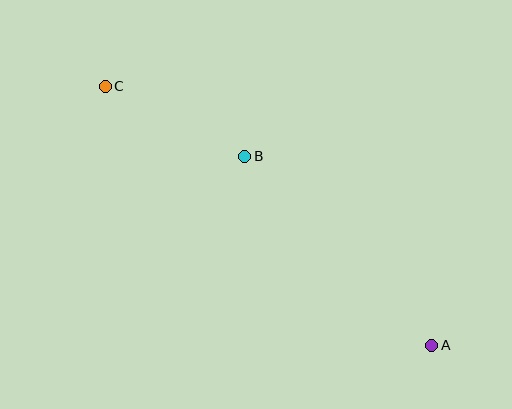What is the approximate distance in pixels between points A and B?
The distance between A and B is approximately 266 pixels.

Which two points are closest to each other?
Points B and C are closest to each other.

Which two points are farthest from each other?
Points A and C are farthest from each other.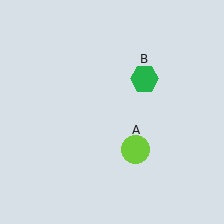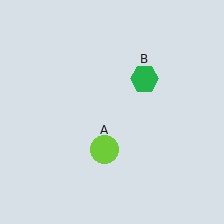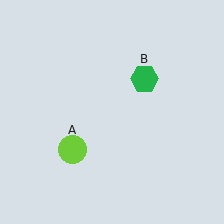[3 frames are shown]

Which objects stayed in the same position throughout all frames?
Green hexagon (object B) remained stationary.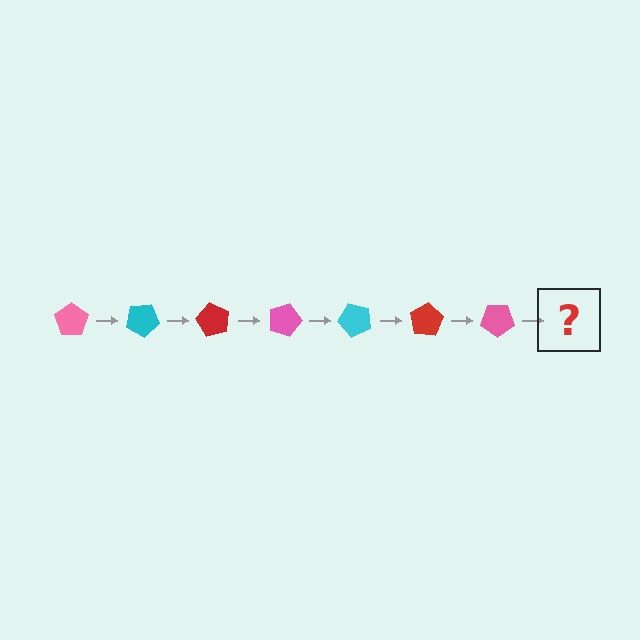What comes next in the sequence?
The next element should be a cyan pentagon, rotated 210 degrees from the start.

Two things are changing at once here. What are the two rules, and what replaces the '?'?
The two rules are that it rotates 30 degrees each step and the color cycles through pink, cyan, and red. The '?' should be a cyan pentagon, rotated 210 degrees from the start.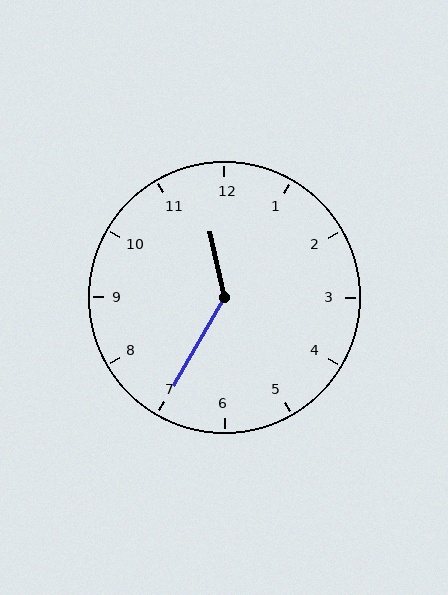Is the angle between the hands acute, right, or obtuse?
It is obtuse.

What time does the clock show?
11:35.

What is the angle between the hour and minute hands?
Approximately 138 degrees.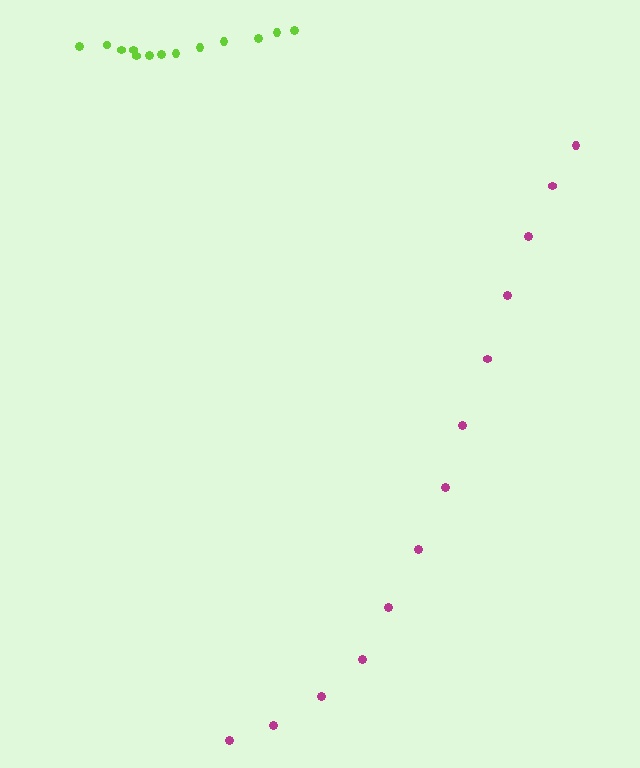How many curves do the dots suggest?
There are 2 distinct paths.